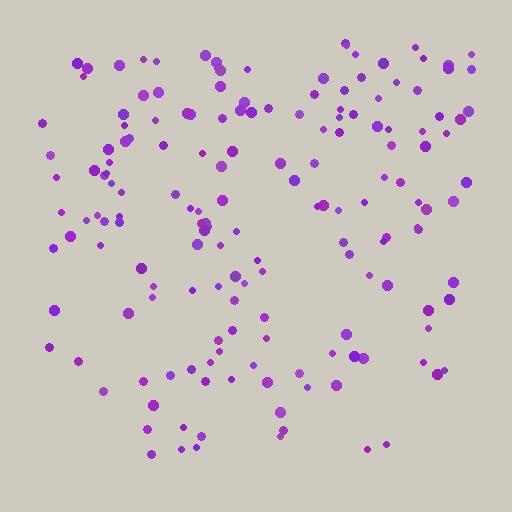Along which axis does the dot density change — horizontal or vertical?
Vertical.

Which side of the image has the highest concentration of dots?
The top.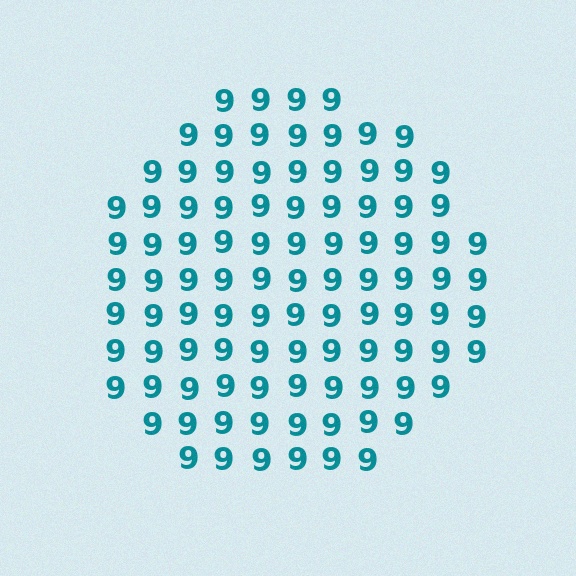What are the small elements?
The small elements are digit 9's.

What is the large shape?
The large shape is a circle.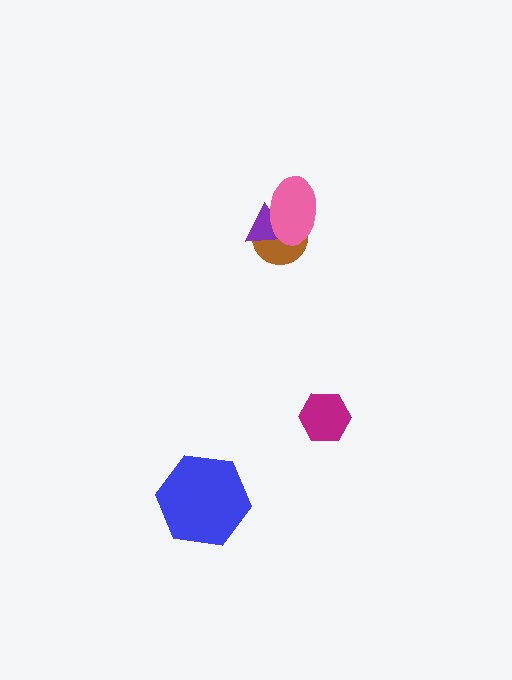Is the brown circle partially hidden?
Yes, it is partially covered by another shape.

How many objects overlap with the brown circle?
2 objects overlap with the brown circle.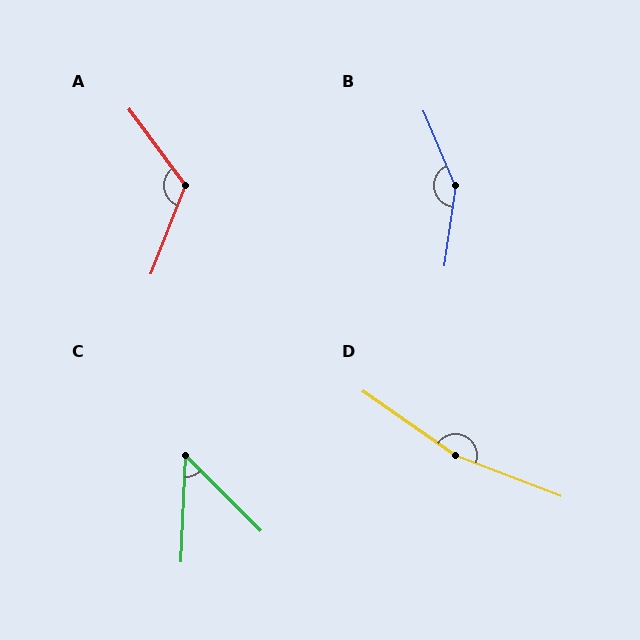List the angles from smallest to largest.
C (47°), A (122°), B (149°), D (166°).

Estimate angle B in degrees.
Approximately 149 degrees.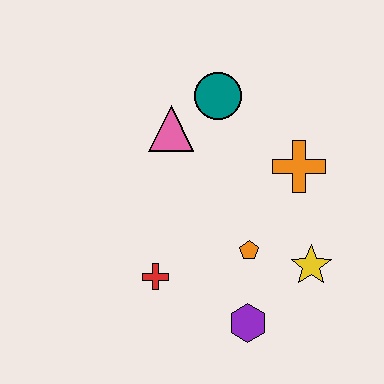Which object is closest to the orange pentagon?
The yellow star is closest to the orange pentagon.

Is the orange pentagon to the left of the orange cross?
Yes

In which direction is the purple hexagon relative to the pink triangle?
The purple hexagon is below the pink triangle.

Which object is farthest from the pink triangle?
The purple hexagon is farthest from the pink triangle.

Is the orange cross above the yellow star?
Yes